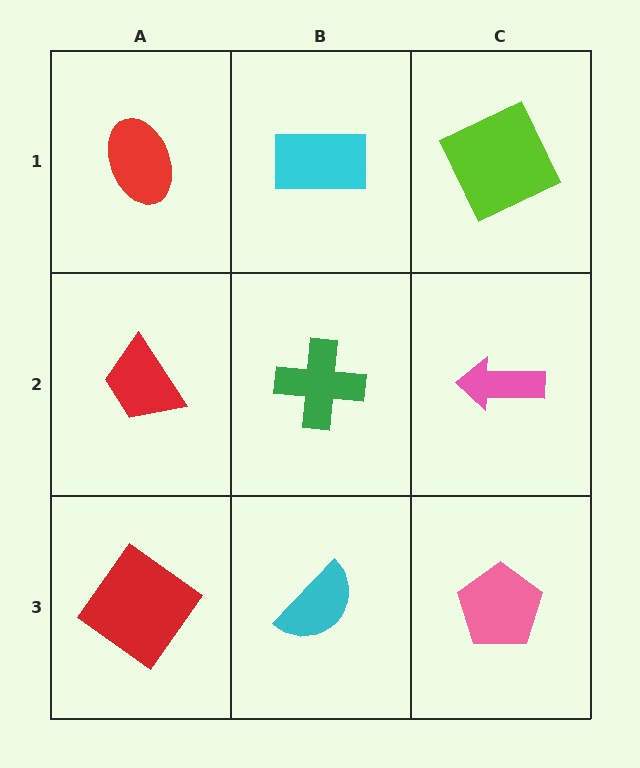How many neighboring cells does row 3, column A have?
2.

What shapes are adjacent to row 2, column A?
A red ellipse (row 1, column A), a red diamond (row 3, column A), a green cross (row 2, column B).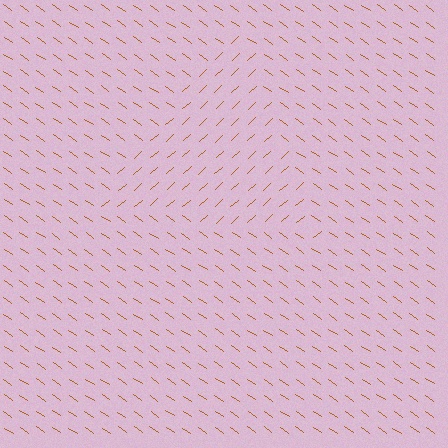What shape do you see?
I see a triangle.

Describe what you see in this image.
The image is filled with small brown line segments. A triangle region in the image has lines oriented differently from the surrounding lines, creating a visible texture boundary.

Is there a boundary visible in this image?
Yes, there is a texture boundary formed by a change in line orientation.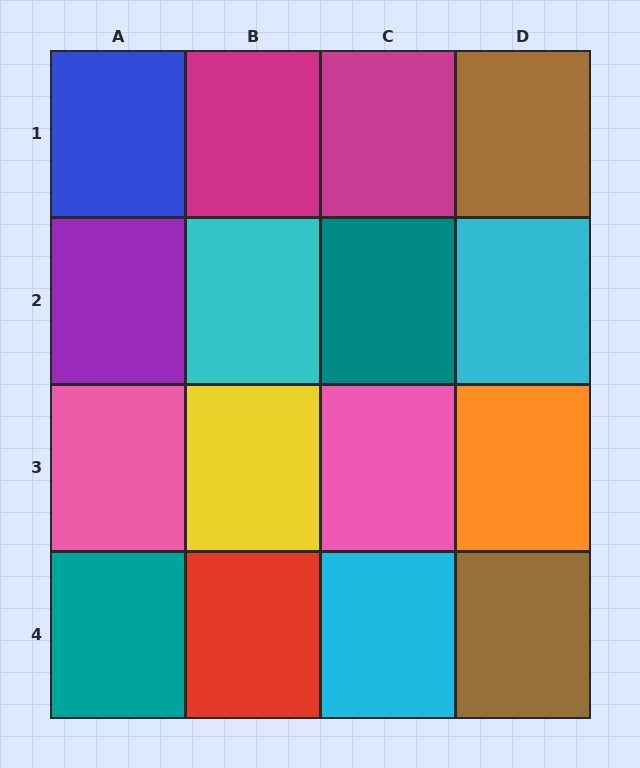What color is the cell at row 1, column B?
Magenta.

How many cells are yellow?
1 cell is yellow.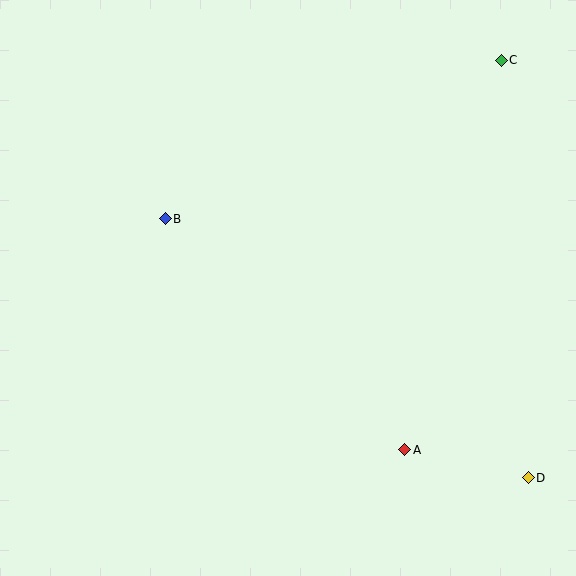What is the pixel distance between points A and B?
The distance between A and B is 333 pixels.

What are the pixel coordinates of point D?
Point D is at (528, 478).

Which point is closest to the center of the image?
Point B at (165, 219) is closest to the center.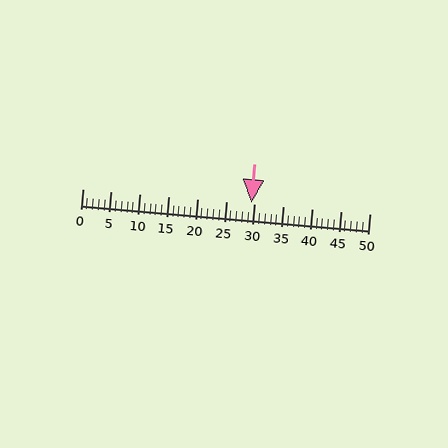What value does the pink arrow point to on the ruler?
The pink arrow points to approximately 29.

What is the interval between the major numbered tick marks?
The major tick marks are spaced 5 units apart.